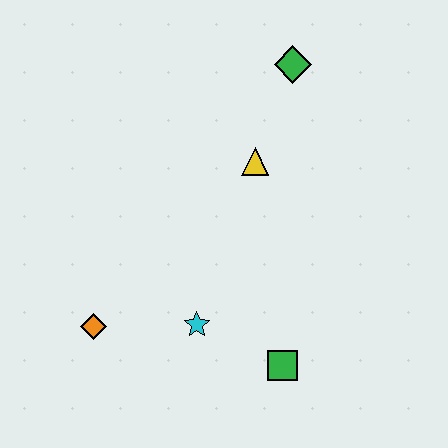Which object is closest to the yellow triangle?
The green diamond is closest to the yellow triangle.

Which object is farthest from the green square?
The green diamond is farthest from the green square.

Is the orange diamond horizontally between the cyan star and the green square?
No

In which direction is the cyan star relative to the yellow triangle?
The cyan star is below the yellow triangle.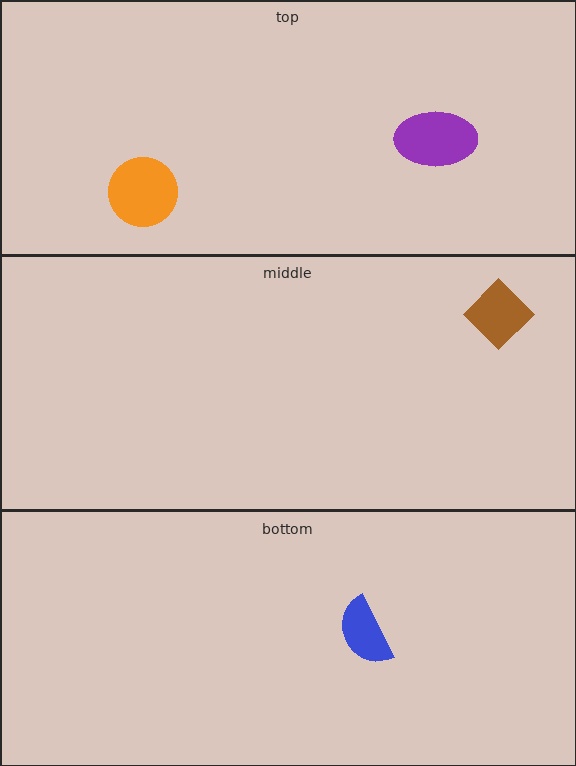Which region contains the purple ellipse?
The top region.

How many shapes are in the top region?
2.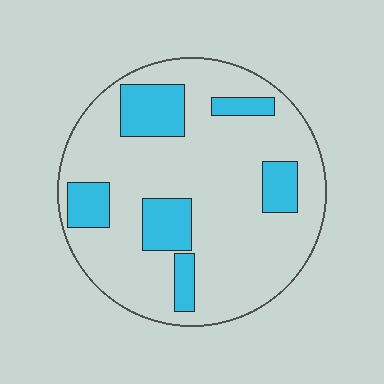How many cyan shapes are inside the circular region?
6.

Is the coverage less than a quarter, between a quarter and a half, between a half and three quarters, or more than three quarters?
Less than a quarter.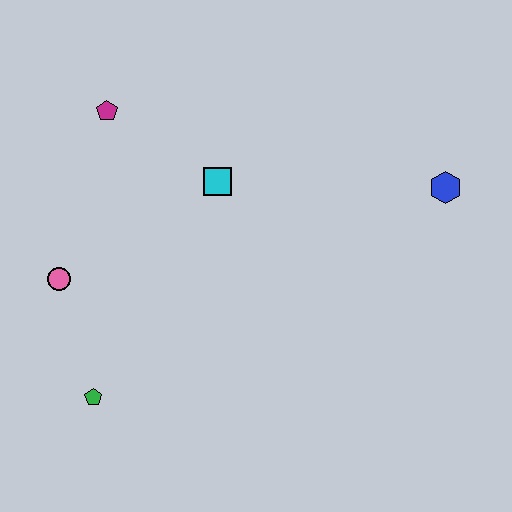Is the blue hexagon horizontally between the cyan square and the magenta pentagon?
No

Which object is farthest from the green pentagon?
The blue hexagon is farthest from the green pentagon.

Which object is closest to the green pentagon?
The pink circle is closest to the green pentagon.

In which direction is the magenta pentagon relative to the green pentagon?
The magenta pentagon is above the green pentagon.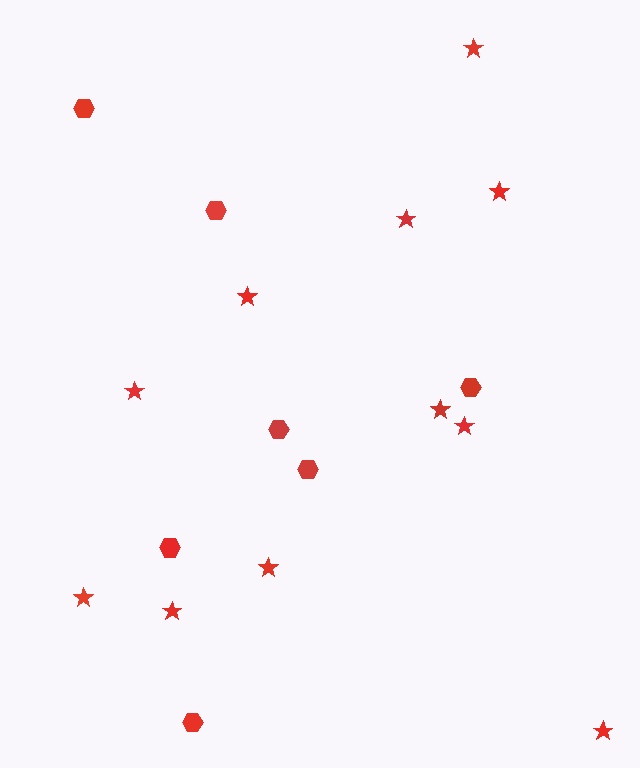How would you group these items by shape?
There are 2 groups: one group of stars (11) and one group of hexagons (7).